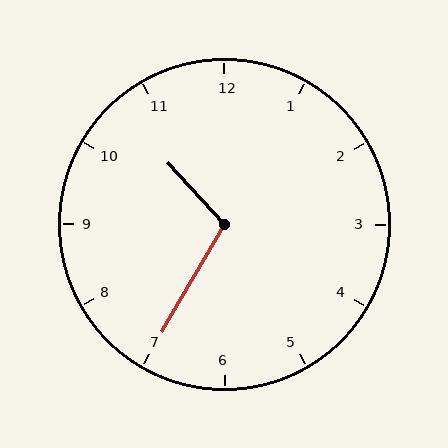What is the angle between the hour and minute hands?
Approximately 108 degrees.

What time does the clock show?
10:35.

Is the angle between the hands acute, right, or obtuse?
It is obtuse.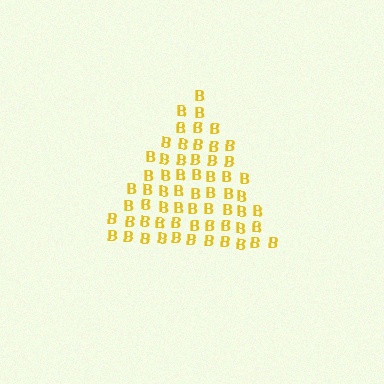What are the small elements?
The small elements are letter B's.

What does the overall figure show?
The overall figure shows a triangle.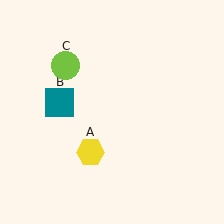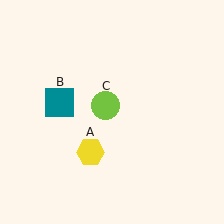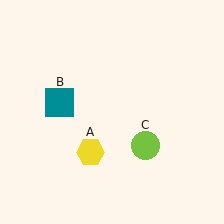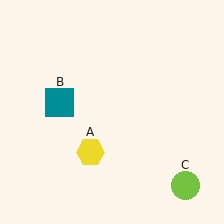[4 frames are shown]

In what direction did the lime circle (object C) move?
The lime circle (object C) moved down and to the right.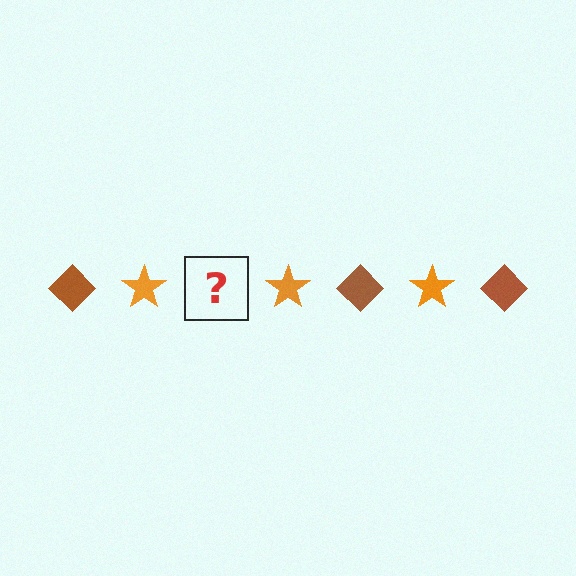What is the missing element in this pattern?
The missing element is a brown diamond.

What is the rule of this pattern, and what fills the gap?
The rule is that the pattern alternates between brown diamond and orange star. The gap should be filled with a brown diamond.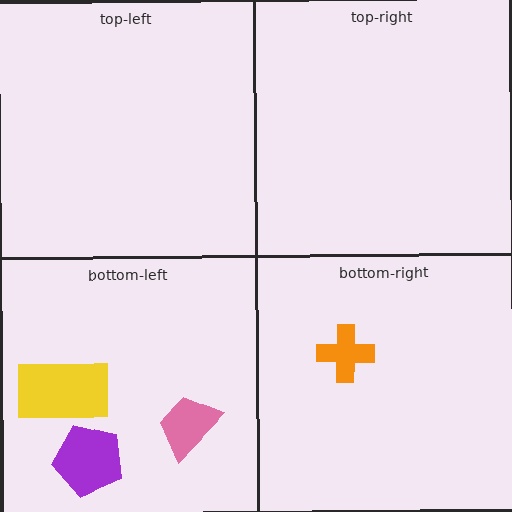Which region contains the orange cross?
The bottom-right region.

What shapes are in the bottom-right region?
The orange cross.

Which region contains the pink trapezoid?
The bottom-left region.